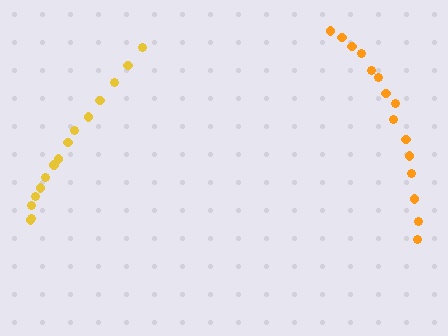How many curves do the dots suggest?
There are 2 distinct paths.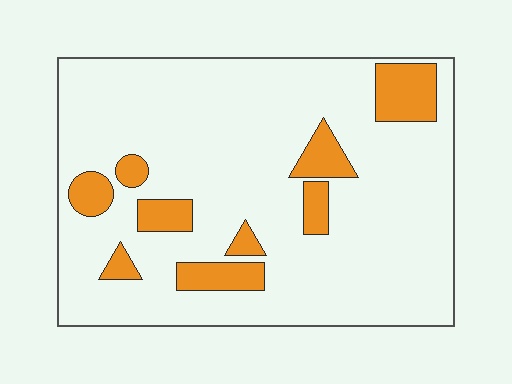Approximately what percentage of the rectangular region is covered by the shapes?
Approximately 15%.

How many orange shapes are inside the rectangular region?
9.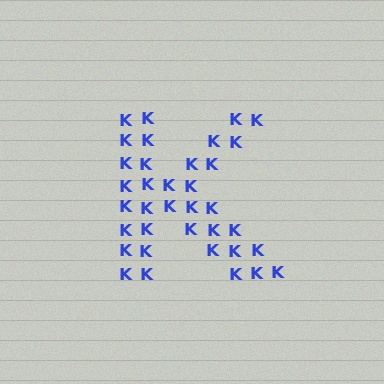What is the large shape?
The large shape is the letter K.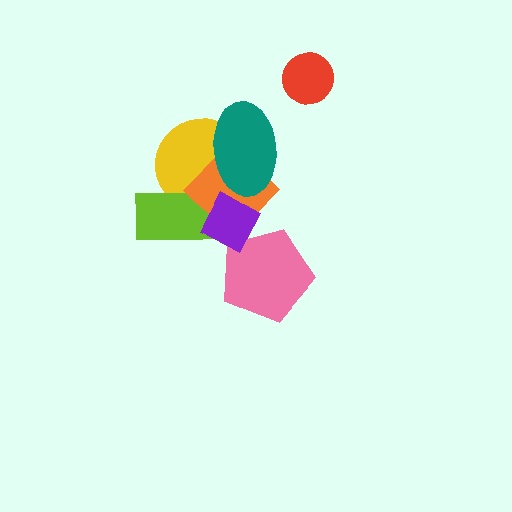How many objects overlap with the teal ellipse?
2 objects overlap with the teal ellipse.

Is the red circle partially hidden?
No, no other shape covers it.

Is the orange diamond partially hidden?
Yes, it is partially covered by another shape.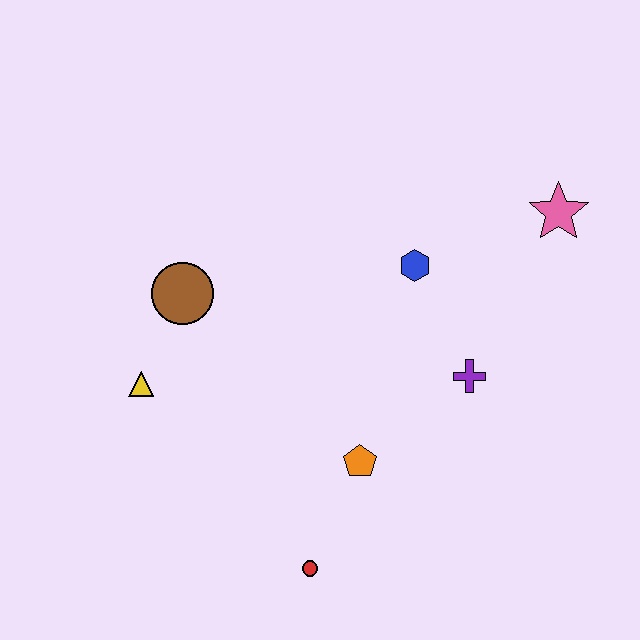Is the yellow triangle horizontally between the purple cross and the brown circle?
No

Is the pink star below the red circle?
No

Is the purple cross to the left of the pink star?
Yes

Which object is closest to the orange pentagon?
The red circle is closest to the orange pentagon.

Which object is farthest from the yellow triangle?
The pink star is farthest from the yellow triangle.